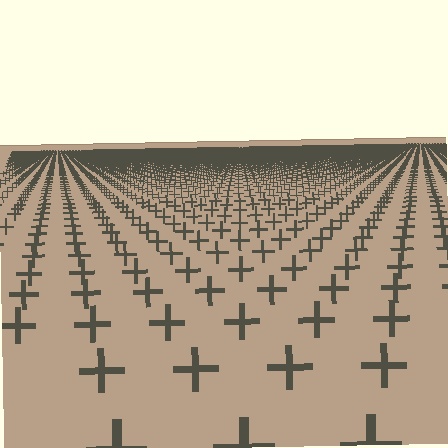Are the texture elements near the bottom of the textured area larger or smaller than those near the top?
Larger. Near the bottom, elements are closer to the viewer and appear at a bigger on-screen size.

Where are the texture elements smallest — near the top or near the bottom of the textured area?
Near the top.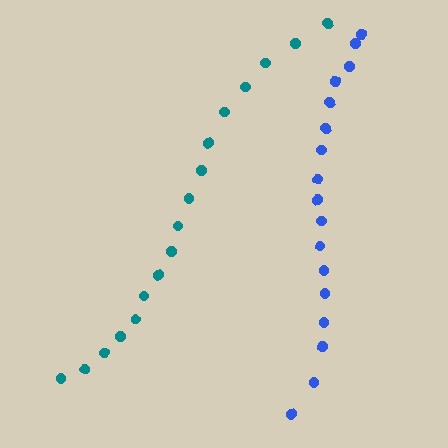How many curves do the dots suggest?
There are 2 distinct paths.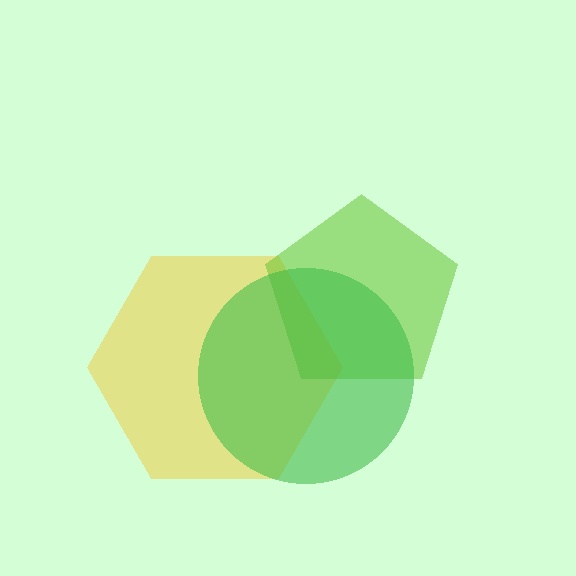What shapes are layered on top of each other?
The layered shapes are: a yellow hexagon, a lime pentagon, a green circle.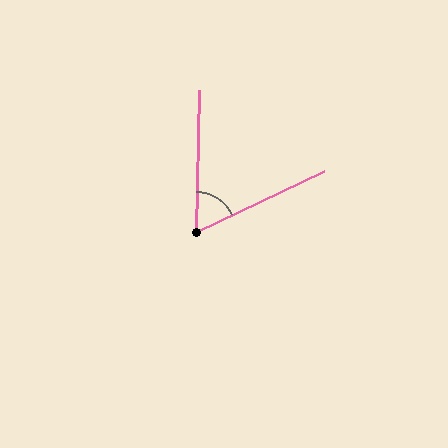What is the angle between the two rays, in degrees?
Approximately 63 degrees.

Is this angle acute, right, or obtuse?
It is acute.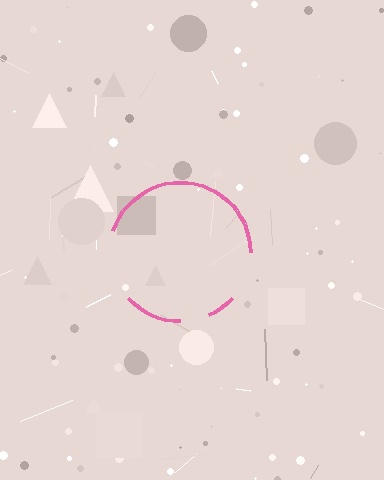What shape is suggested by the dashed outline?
The dashed outline suggests a circle.